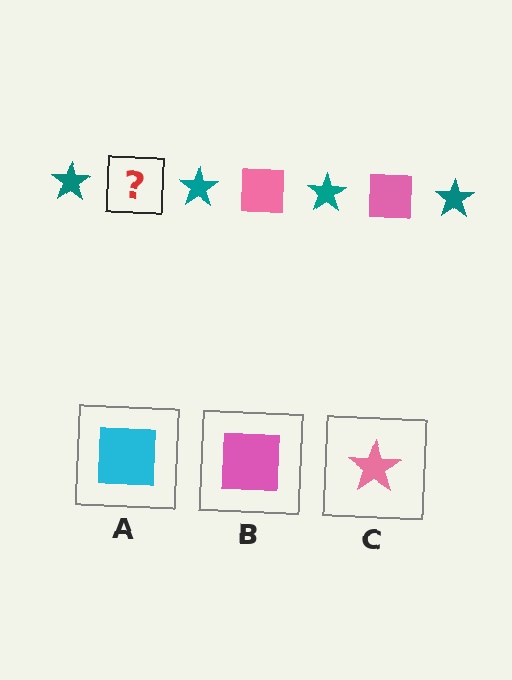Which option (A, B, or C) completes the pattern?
B.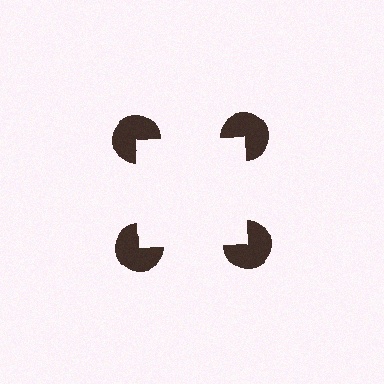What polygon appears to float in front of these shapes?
An illusory square — its edges are inferred from the aligned wedge cuts in the pac-man discs, not physically drawn.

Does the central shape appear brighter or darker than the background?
It typically appears slightly brighter than the background, even though no actual brightness change is drawn.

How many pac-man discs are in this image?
There are 4 — one at each vertex of the illusory square.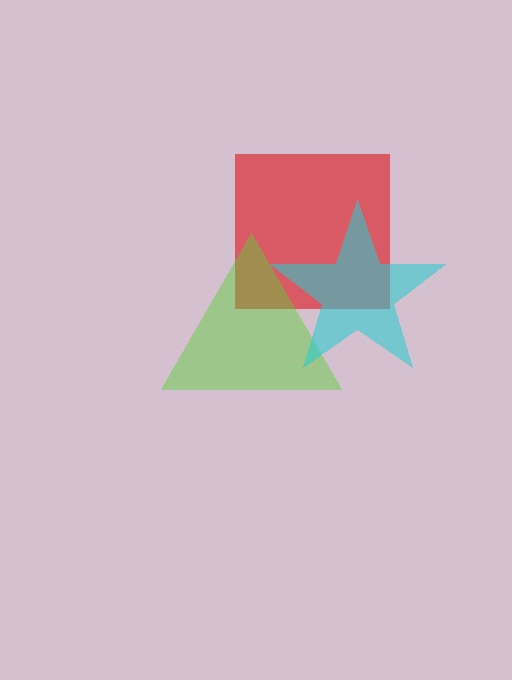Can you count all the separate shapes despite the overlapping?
Yes, there are 3 separate shapes.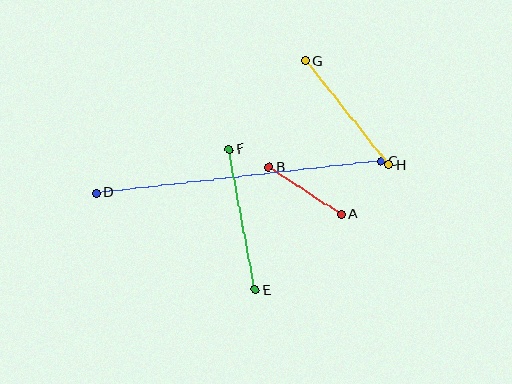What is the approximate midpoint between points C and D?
The midpoint is at approximately (239, 177) pixels.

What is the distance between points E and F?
The distance is approximately 143 pixels.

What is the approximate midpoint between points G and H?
The midpoint is at approximately (347, 113) pixels.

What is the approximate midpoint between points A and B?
The midpoint is at approximately (305, 191) pixels.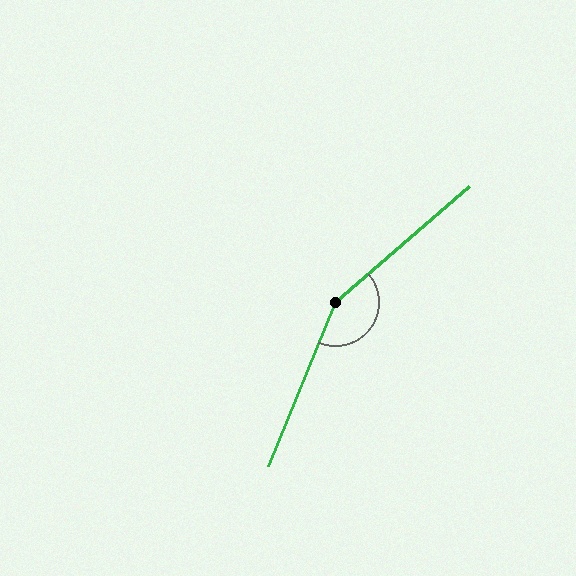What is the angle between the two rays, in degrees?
Approximately 153 degrees.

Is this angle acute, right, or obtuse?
It is obtuse.